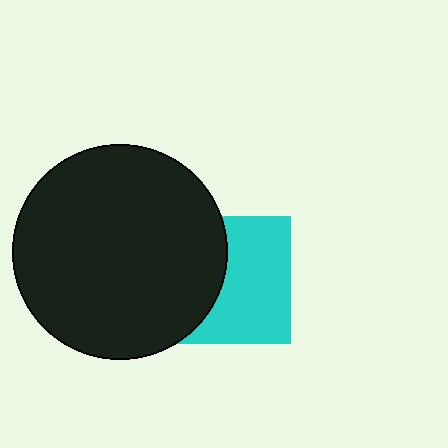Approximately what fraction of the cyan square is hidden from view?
Roughly 41% of the cyan square is hidden behind the black circle.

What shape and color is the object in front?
The object in front is a black circle.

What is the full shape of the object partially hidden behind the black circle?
The partially hidden object is a cyan square.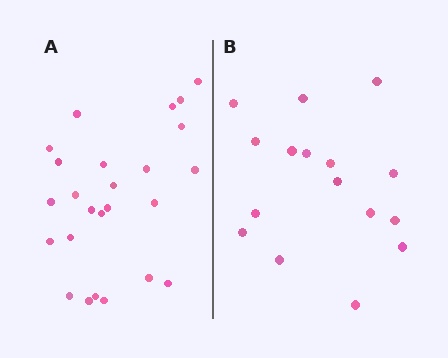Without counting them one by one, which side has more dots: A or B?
Region A (the left region) has more dots.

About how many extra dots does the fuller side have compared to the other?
Region A has roughly 8 or so more dots than region B.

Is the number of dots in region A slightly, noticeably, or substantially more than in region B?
Region A has substantially more. The ratio is roughly 1.6 to 1.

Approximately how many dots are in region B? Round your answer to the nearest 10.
About 20 dots. (The exact count is 16, which rounds to 20.)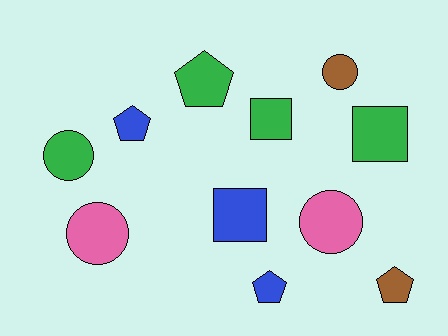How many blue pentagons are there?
There are 2 blue pentagons.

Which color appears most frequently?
Green, with 4 objects.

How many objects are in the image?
There are 11 objects.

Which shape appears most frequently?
Circle, with 4 objects.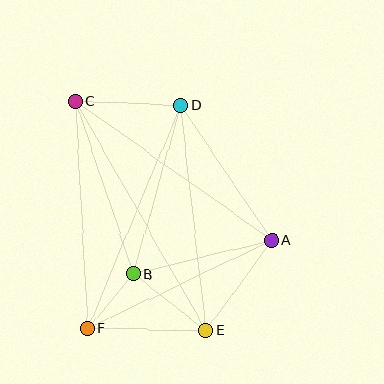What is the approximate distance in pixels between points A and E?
The distance between A and E is approximately 112 pixels.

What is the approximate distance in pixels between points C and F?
The distance between C and F is approximately 228 pixels.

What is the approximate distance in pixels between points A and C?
The distance between A and C is approximately 241 pixels.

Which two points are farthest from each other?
Points C and E are farthest from each other.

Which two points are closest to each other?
Points B and F are closest to each other.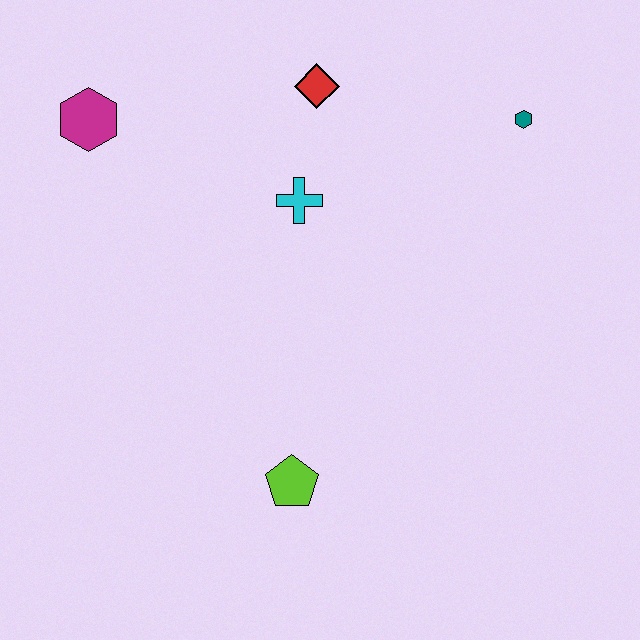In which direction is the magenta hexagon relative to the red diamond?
The magenta hexagon is to the left of the red diamond.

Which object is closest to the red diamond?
The cyan cross is closest to the red diamond.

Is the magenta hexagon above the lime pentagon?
Yes